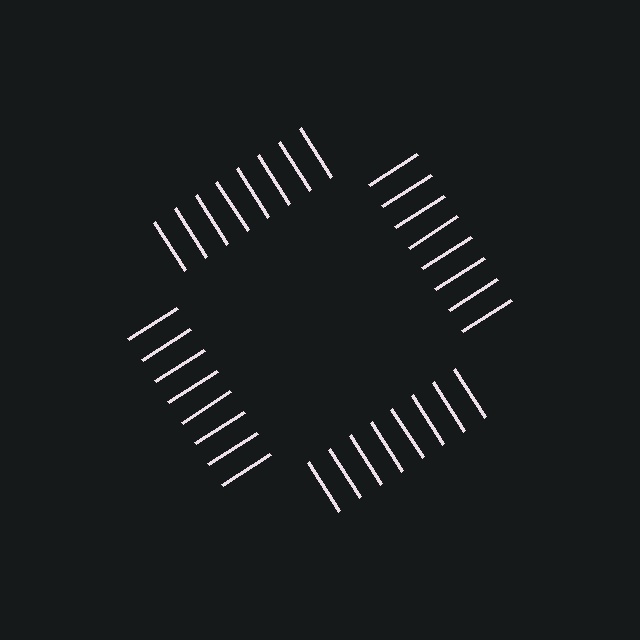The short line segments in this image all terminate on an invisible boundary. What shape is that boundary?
An illusory square — the line segments terminate on its edges but no continuous stroke is drawn.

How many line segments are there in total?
32 — 8 along each of the 4 edges.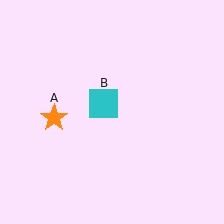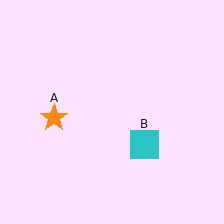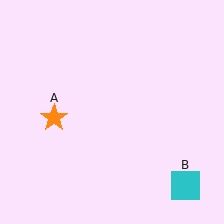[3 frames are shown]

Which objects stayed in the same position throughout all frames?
Orange star (object A) remained stationary.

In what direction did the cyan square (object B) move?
The cyan square (object B) moved down and to the right.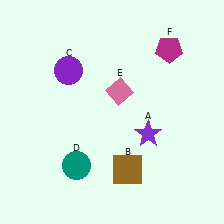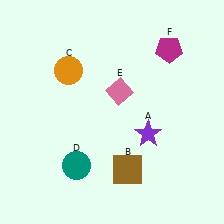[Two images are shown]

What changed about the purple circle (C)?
In Image 1, C is purple. In Image 2, it changed to orange.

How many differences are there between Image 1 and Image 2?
There is 1 difference between the two images.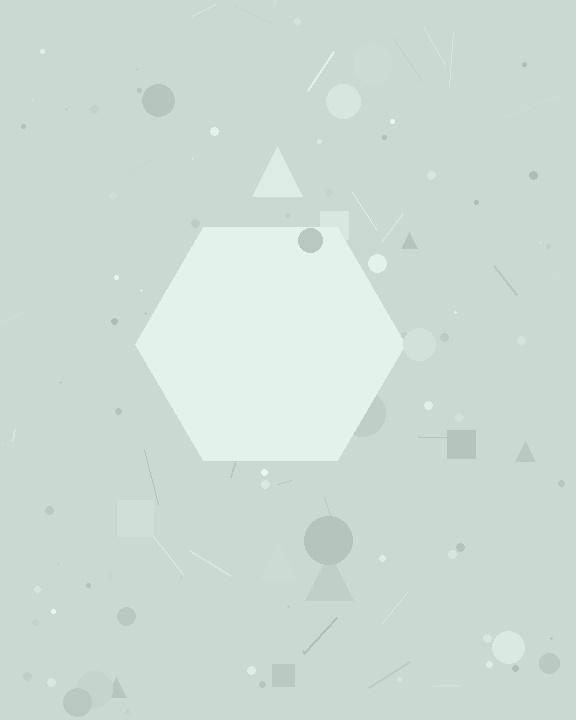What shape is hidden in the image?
A hexagon is hidden in the image.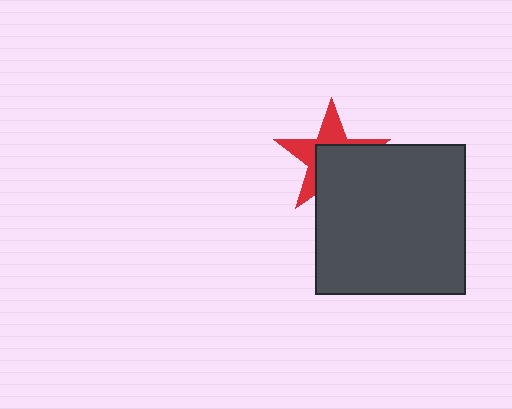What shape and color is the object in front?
The object in front is a dark gray square.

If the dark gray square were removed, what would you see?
You would see the complete red star.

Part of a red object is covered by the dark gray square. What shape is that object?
It is a star.